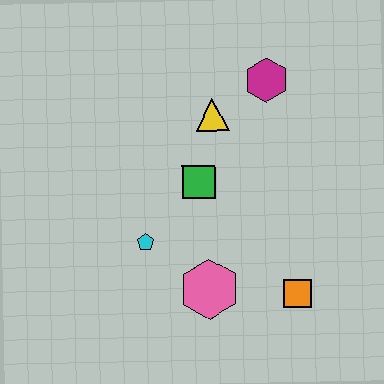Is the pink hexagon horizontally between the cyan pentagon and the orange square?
Yes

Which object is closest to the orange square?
The pink hexagon is closest to the orange square.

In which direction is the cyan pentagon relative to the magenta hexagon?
The cyan pentagon is below the magenta hexagon.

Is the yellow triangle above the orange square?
Yes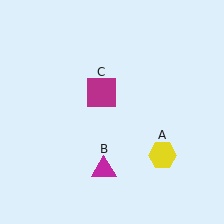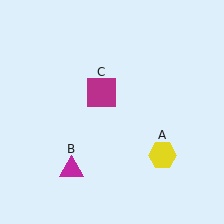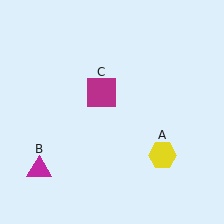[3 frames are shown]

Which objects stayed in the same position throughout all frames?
Yellow hexagon (object A) and magenta square (object C) remained stationary.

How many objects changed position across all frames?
1 object changed position: magenta triangle (object B).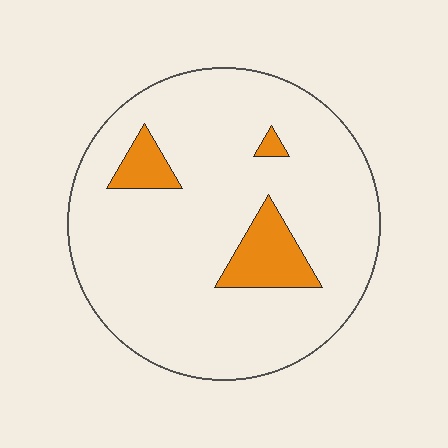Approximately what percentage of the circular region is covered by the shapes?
Approximately 10%.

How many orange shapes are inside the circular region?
3.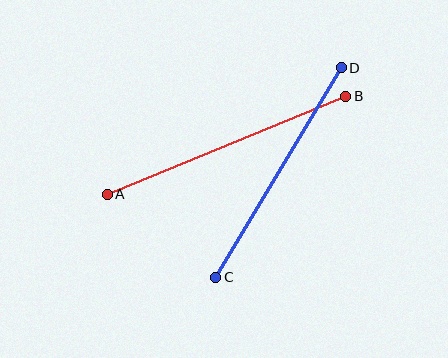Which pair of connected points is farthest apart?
Points A and B are farthest apart.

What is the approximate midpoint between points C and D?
The midpoint is at approximately (278, 172) pixels.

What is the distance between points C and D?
The distance is approximately 244 pixels.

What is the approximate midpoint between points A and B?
The midpoint is at approximately (227, 145) pixels.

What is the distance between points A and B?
The distance is approximately 258 pixels.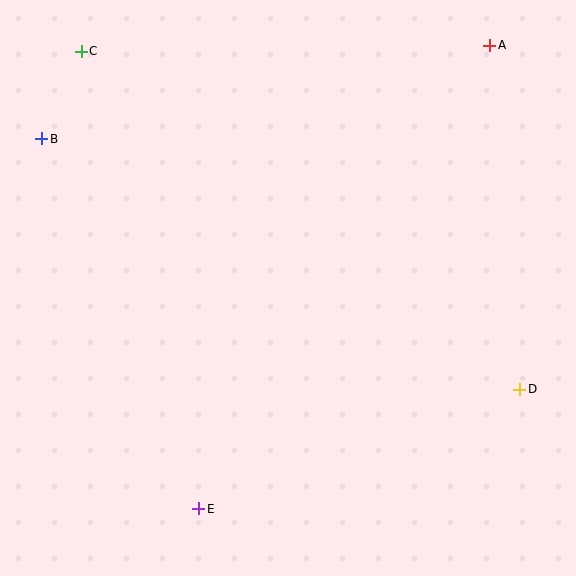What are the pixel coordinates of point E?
Point E is at (199, 509).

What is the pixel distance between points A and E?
The distance between A and E is 547 pixels.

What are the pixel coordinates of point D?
Point D is at (520, 389).